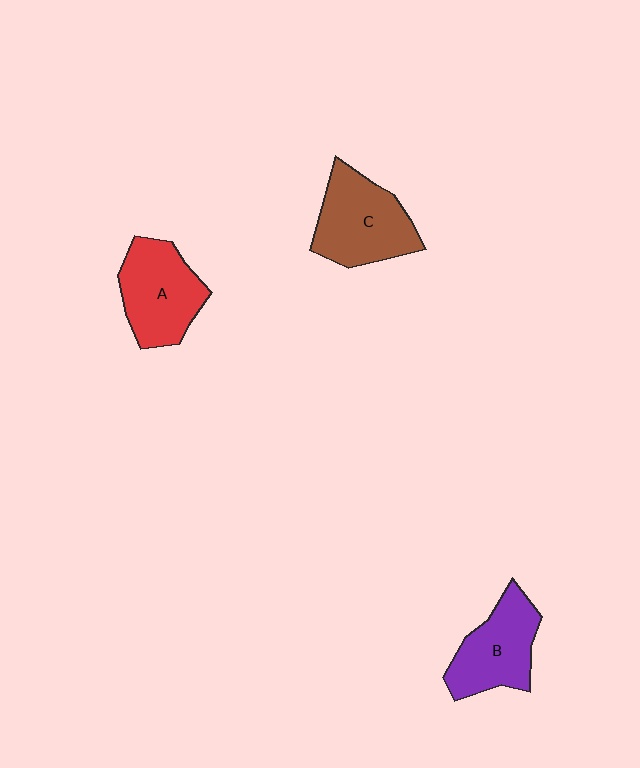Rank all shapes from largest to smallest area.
From largest to smallest: C (brown), A (red), B (purple).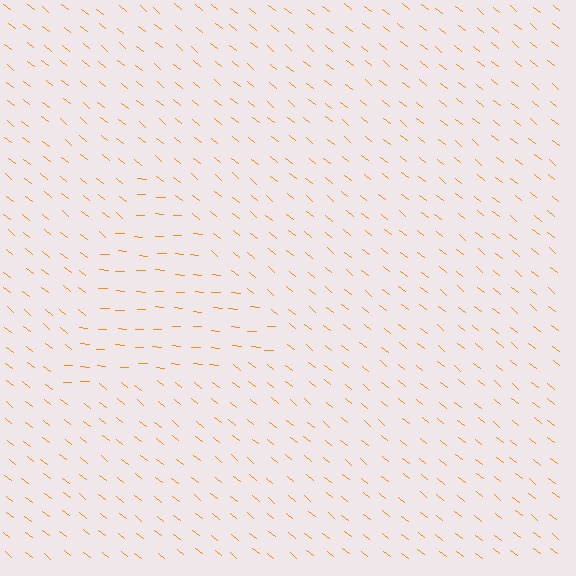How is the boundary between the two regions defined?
The boundary is defined purely by a change in line orientation (approximately 36 degrees difference). All lines are the same color and thickness.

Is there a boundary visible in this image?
Yes, there is a texture boundary formed by a change in line orientation.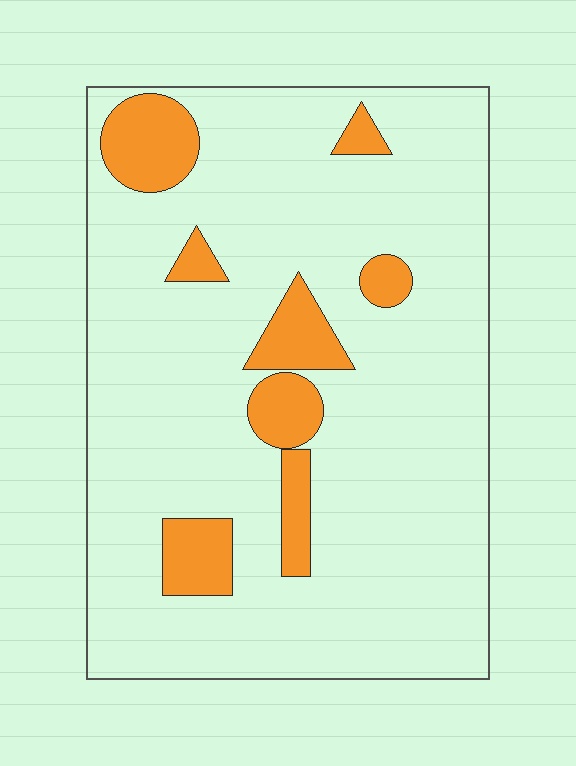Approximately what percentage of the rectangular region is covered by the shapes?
Approximately 15%.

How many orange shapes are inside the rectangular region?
8.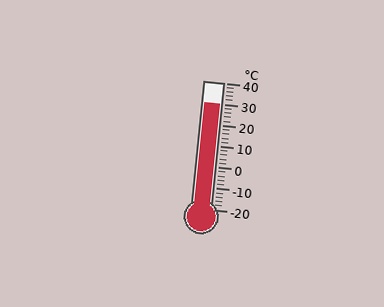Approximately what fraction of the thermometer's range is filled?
The thermometer is filled to approximately 85% of its range.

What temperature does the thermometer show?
The thermometer shows approximately 30°C.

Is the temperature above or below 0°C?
The temperature is above 0°C.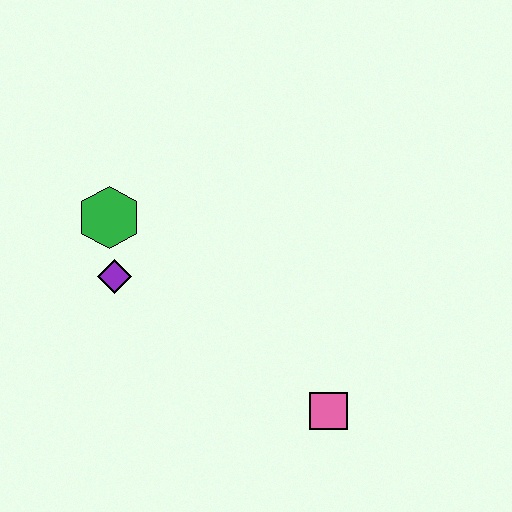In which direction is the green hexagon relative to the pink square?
The green hexagon is to the left of the pink square.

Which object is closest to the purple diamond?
The green hexagon is closest to the purple diamond.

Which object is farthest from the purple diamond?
The pink square is farthest from the purple diamond.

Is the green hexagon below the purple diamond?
No